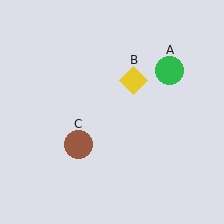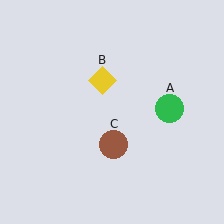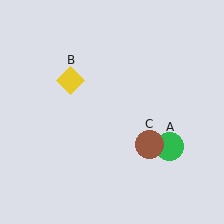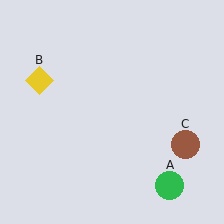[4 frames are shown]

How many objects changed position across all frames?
3 objects changed position: green circle (object A), yellow diamond (object B), brown circle (object C).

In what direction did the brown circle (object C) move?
The brown circle (object C) moved right.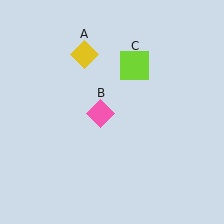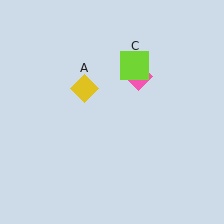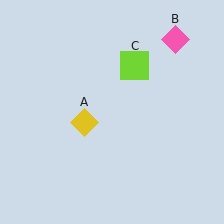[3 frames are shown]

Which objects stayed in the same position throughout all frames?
Lime square (object C) remained stationary.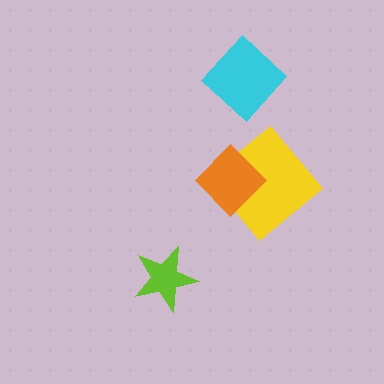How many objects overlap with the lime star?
0 objects overlap with the lime star.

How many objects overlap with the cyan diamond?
0 objects overlap with the cyan diamond.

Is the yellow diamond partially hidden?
Yes, it is partially covered by another shape.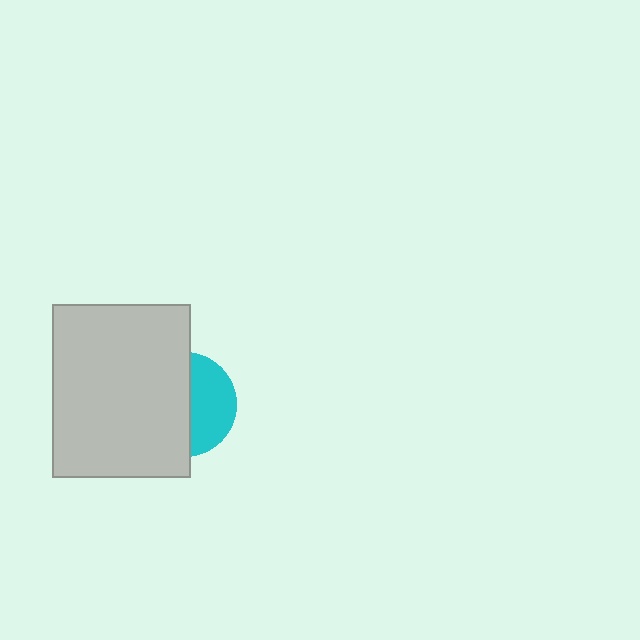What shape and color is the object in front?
The object in front is a light gray rectangle.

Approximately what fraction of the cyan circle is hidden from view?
Roughly 59% of the cyan circle is hidden behind the light gray rectangle.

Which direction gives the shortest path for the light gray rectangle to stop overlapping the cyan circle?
Moving left gives the shortest separation.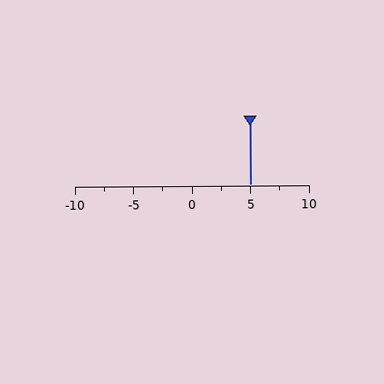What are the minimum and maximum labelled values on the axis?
The axis runs from -10 to 10.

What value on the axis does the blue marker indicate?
The marker indicates approximately 5.